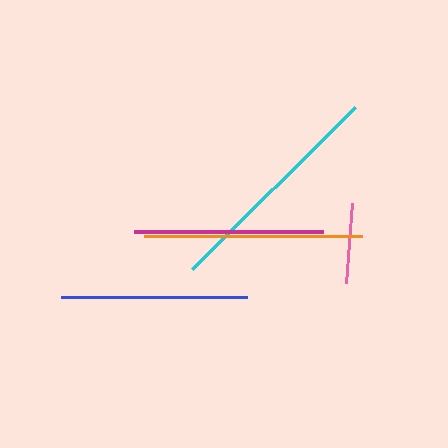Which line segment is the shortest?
The pink line is the shortest at approximately 80 pixels.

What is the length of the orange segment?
The orange segment is approximately 218 pixels long.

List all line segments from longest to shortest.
From longest to shortest: cyan, orange, magenta, blue, pink.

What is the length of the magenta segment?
The magenta segment is approximately 188 pixels long.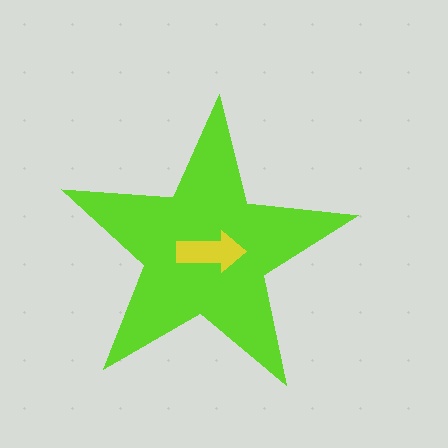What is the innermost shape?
The yellow arrow.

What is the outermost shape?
The lime star.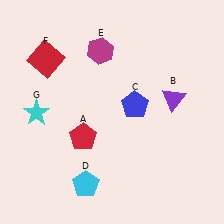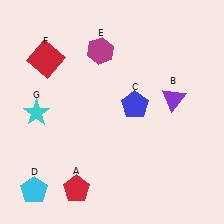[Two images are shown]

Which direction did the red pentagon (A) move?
The red pentagon (A) moved down.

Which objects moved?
The objects that moved are: the red pentagon (A), the cyan pentagon (D).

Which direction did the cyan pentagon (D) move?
The cyan pentagon (D) moved left.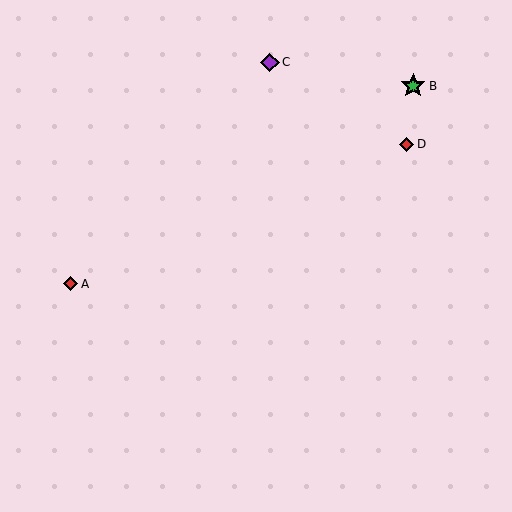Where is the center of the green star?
The center of the green star is at (413, 86).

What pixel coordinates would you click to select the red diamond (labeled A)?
Click at (70, 284) to select the red diamond A.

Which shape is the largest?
The green star (labeled B) is the largest.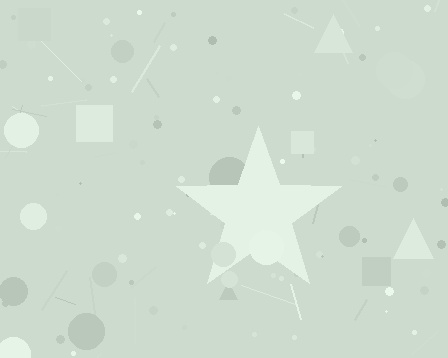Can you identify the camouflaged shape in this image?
The camouflaged shape is a star.